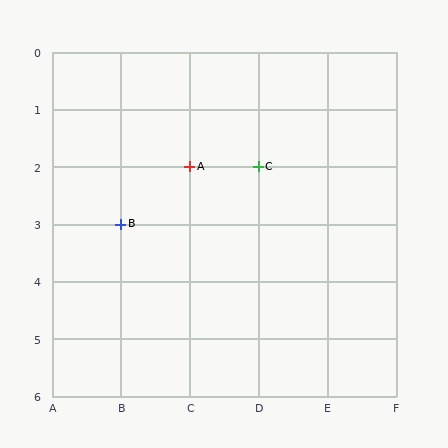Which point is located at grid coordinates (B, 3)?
Point B is at (B, 3).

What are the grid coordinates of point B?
Point B is at grid coordinates (B, 3).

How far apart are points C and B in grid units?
Points C and B are 2 columns and 1 row apart (about 2.2 grid units diagonally).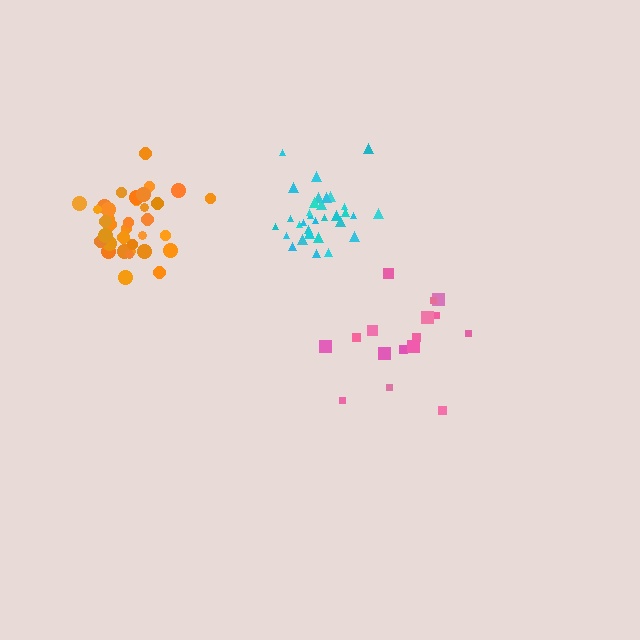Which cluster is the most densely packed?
Orange.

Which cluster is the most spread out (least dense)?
Pink.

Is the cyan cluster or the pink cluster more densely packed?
Cyan.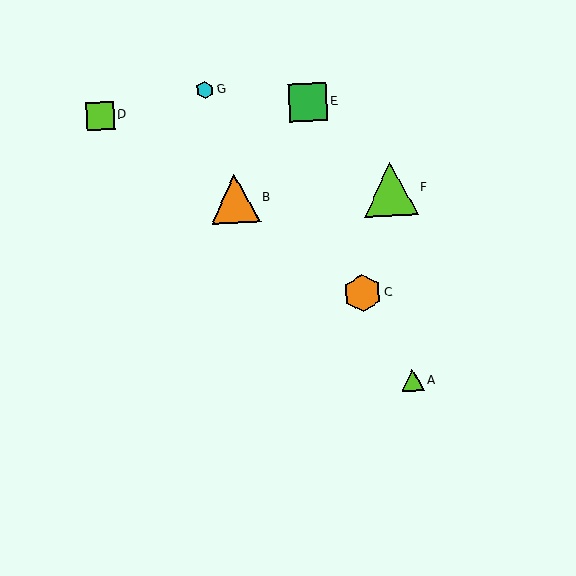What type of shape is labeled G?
Shape G is a cyan hexagon.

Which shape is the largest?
The lime triangle (labeled F) is the largest.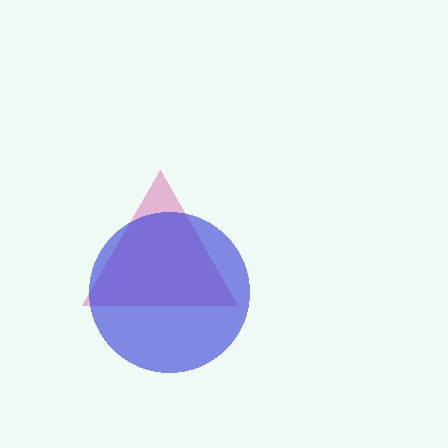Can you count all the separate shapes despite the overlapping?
Yes, there are 2 separate shapes.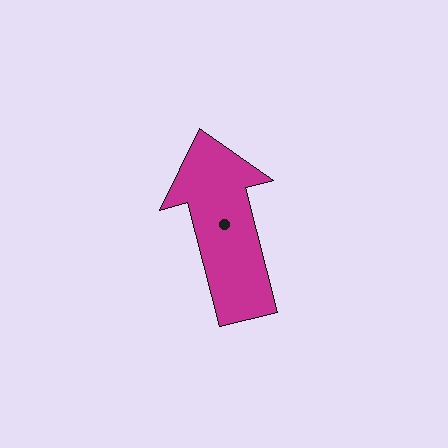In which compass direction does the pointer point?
North.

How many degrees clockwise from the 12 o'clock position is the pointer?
Approximately 346 degrees.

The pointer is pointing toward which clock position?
Roughly 12 o'clock.